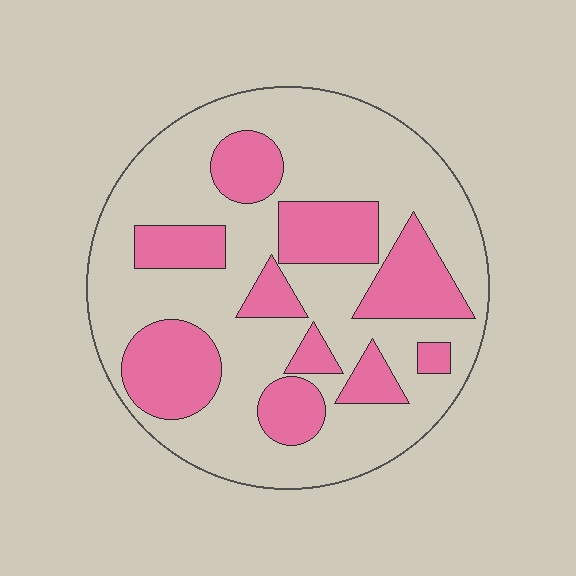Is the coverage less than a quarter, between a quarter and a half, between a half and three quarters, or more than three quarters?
Between a quarter and a half.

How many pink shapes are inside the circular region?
10.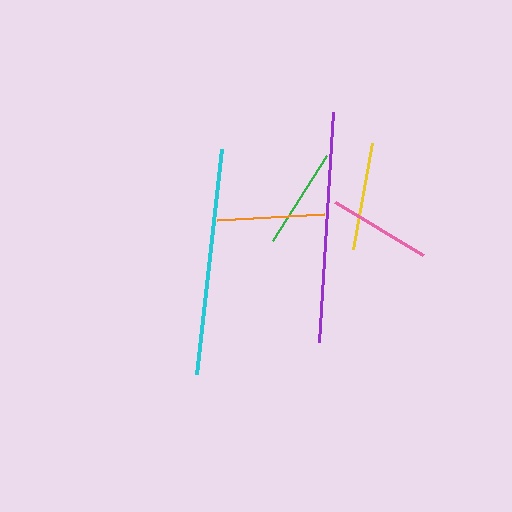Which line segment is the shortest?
The green line is the shortest at approximately 101 pixels.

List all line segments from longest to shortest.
From longest to shortest: purple, cyan, yellow, orange, pink, green.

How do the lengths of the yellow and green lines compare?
The yellow and green lines are approximately the same length.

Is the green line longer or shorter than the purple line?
The purple line is longer than the green line.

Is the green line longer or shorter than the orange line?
The orange line is longer than the green line.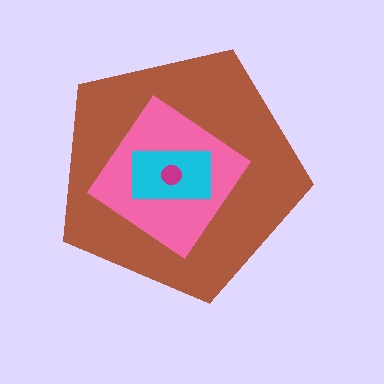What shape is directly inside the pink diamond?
The cyan rectangle.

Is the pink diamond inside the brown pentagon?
Yes.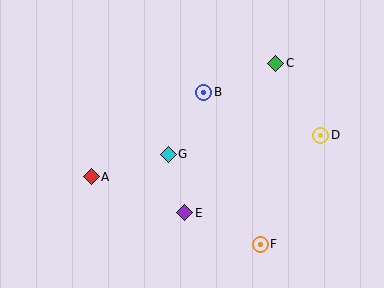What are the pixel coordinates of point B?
Point B is at (204, 92).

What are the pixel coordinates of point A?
Point A is at (91, 177).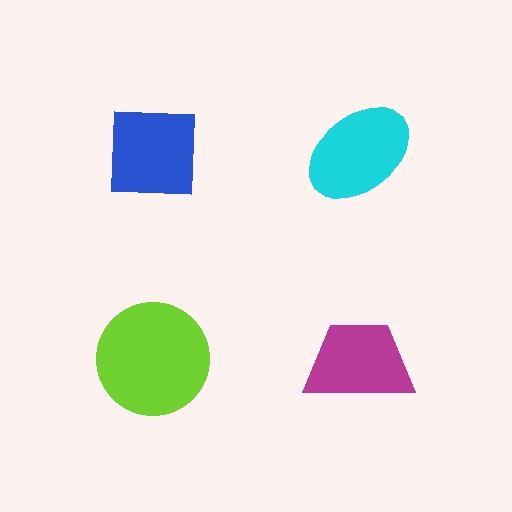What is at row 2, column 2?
A magenta trapezoid.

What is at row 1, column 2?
A cyan ellipse.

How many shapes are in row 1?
2 shapes.